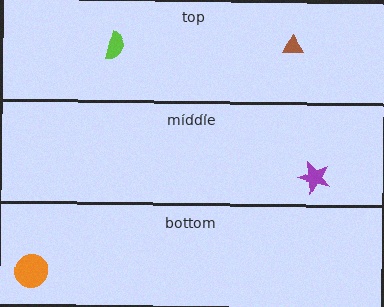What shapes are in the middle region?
The purple star.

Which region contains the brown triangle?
The top region.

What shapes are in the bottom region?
The orange circle.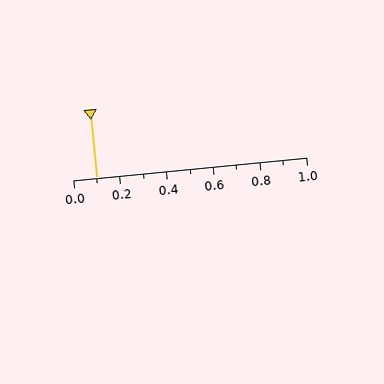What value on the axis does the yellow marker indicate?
The marker indicates approximately 0.1.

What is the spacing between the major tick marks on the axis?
The major ticks are spaced 0.2 apart.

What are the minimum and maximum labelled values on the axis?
The axis runs from 0.0 to 1.0.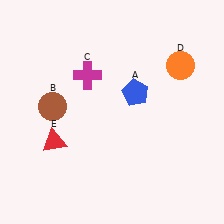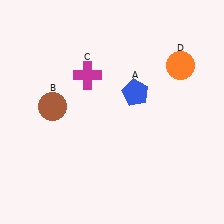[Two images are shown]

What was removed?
The red triangle (E) was removed in Image 2.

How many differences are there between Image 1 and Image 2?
There is 1 difference between the two images.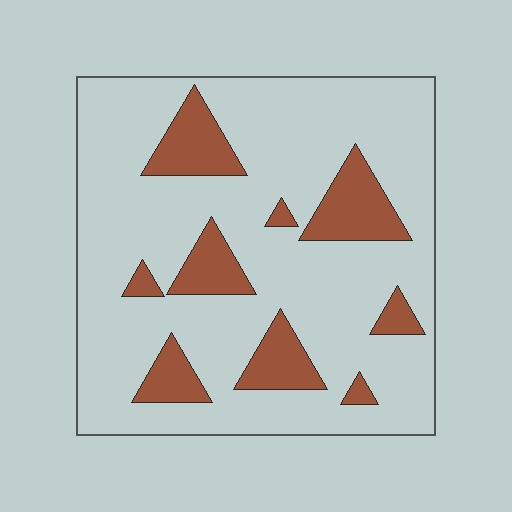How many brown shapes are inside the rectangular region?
9.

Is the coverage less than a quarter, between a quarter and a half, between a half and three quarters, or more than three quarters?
Less than a quarter.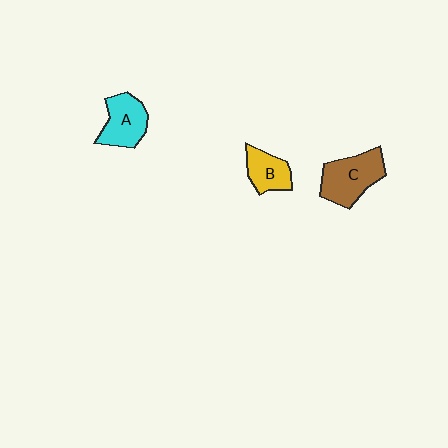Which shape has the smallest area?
Shape B (yellow).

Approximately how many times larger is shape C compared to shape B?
Approximately 1.6 times.